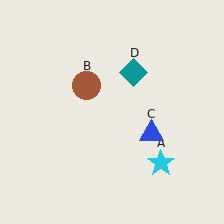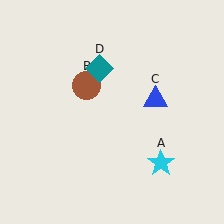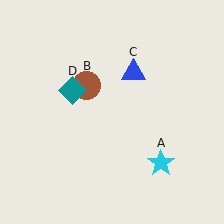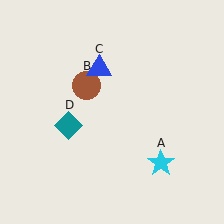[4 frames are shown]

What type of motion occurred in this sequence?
The blue triangle (object C), teal diamond (object D) rotated counterclockwise around the center of the scene.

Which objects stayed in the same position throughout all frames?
Cyan star (object A) and brown circle (object B) remained stationary.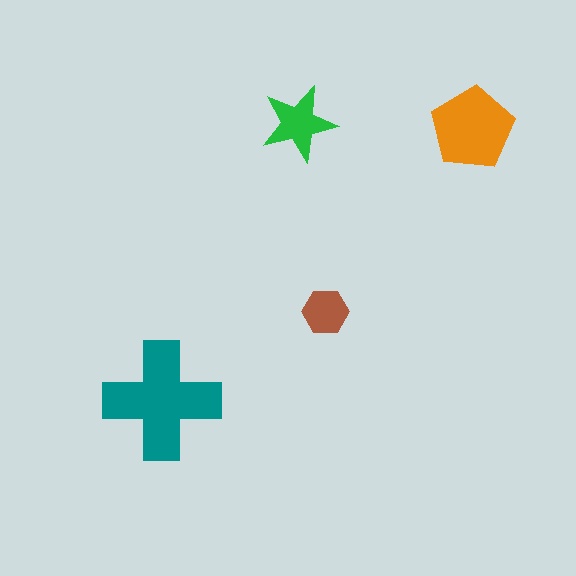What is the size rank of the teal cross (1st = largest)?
1st.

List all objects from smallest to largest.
The brown hexagon, the green star, the orange pentagon, the teal cross.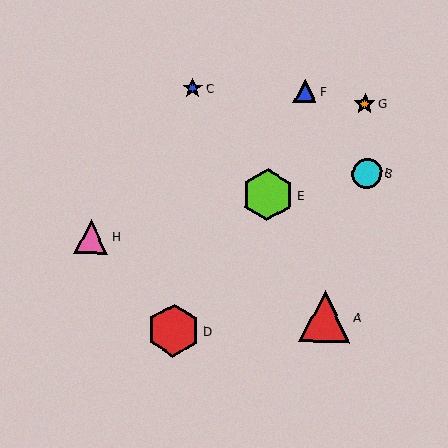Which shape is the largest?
The red hexagon (labeled D) is the largest.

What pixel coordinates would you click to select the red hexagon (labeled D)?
Click at (174, 330) to select the red hexagon D.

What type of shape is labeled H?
Shape H is a pink triangle.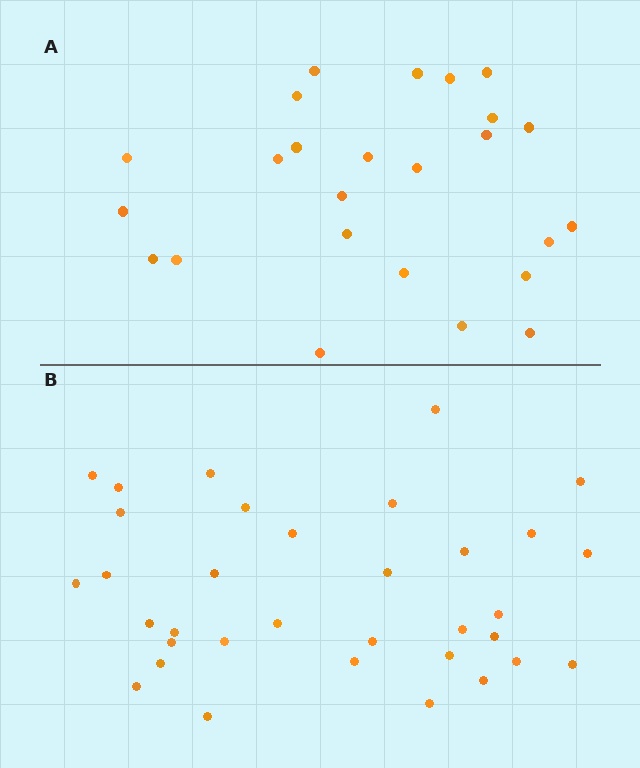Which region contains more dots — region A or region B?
Region B (the bottom region) has more dots.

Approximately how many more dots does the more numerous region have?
Region B has roughly 8 or so more dots than region A.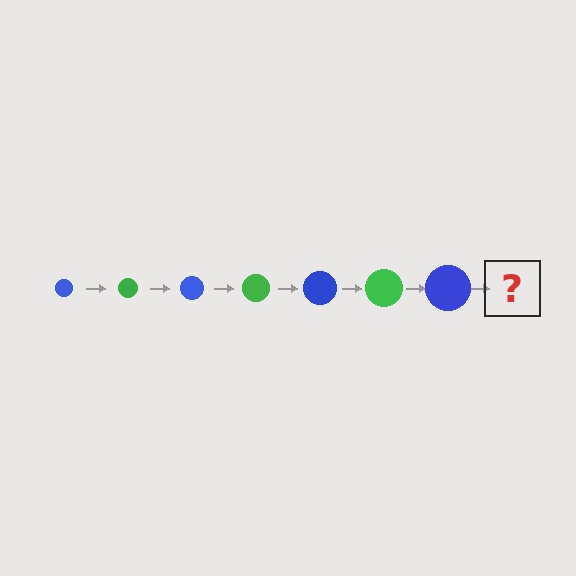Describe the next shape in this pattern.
It should be a green circle, larger than the previous one.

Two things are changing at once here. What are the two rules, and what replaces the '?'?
The two rules are that the circle grows larger each step and the color cycles through blue and green. The '?' should be a green circle, larger than the previous one.